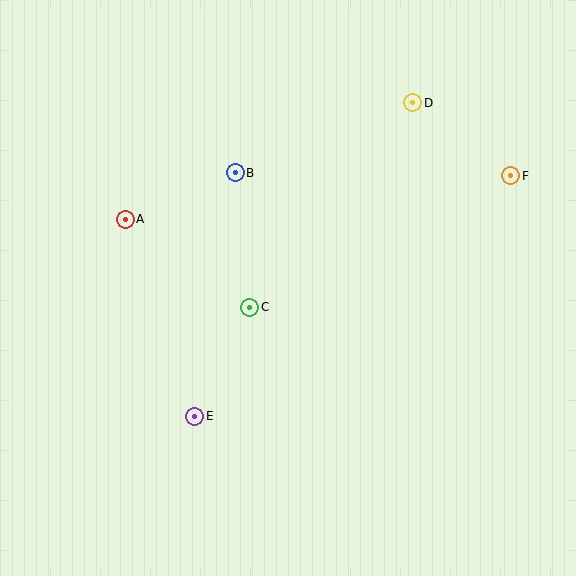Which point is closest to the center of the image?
Point C at (250, 307) is closest to the center.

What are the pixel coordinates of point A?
Point A is at (125, 219).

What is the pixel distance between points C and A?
The distance between C and A is 152 pixels.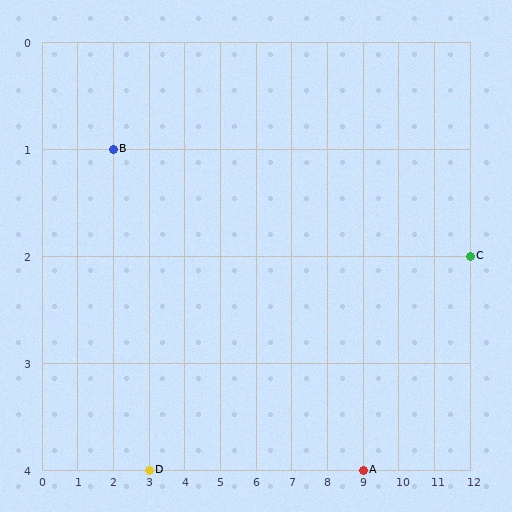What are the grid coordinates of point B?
Point B is at grid coordinates (2, 1).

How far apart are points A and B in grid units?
Points A and B are 7 columns and 3 rows apart (about 7.6 grid units diagonally).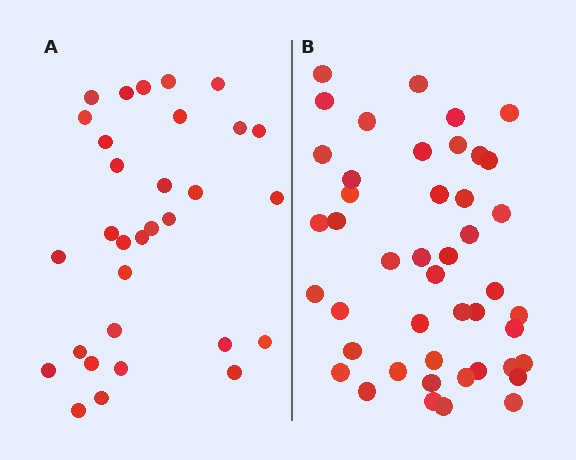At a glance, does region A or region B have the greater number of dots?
Region B (the right region) has more dots.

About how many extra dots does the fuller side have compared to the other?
Region B has approximately 15 more dots than region A.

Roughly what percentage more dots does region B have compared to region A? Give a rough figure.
About 45% more.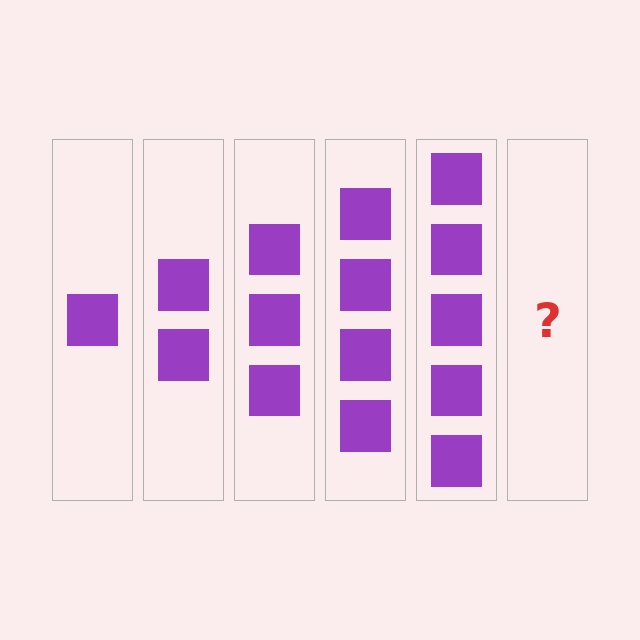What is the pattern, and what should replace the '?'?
The pattern is that each step adds one more square. The '?' should be 6 squares.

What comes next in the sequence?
The next element should be 6 squares.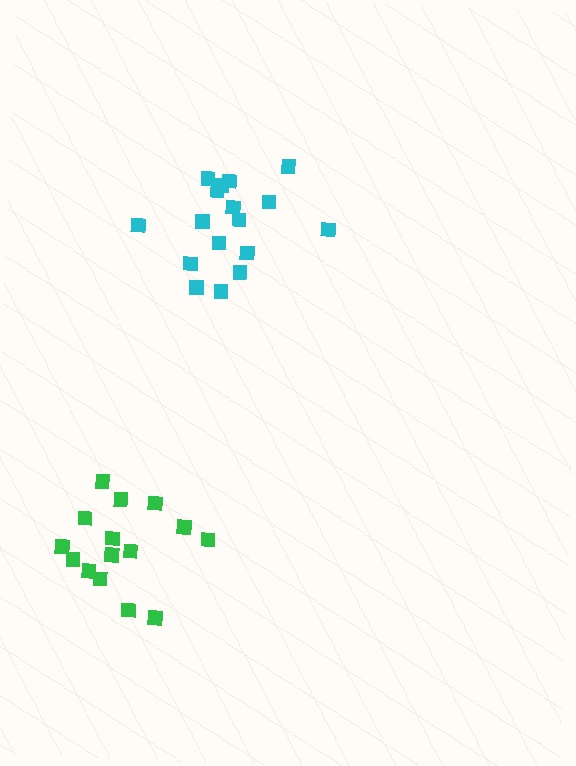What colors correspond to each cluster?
The clusters are colored: green, cyan.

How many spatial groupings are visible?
There are 2 spatial groupings.